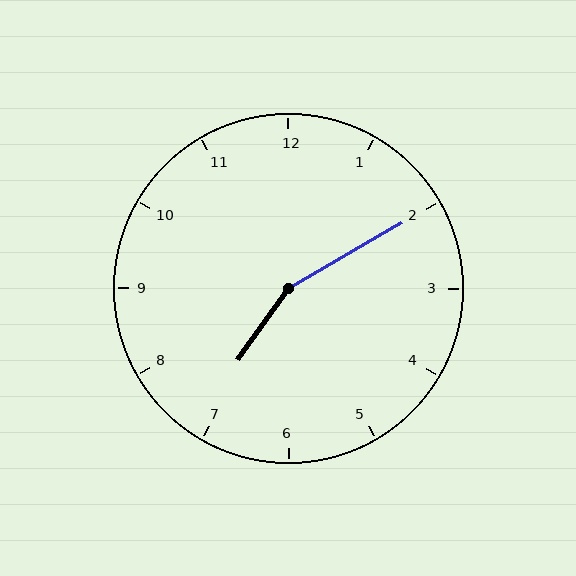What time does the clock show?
7:10.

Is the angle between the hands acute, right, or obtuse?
It is obtuse.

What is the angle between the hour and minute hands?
Approximately 155 degrees.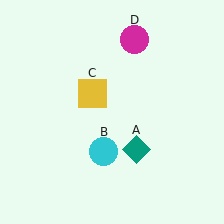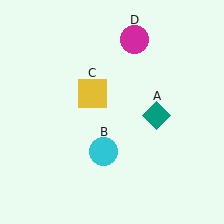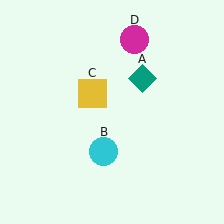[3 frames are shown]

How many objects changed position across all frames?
1 object changed position: teal diamond (object A).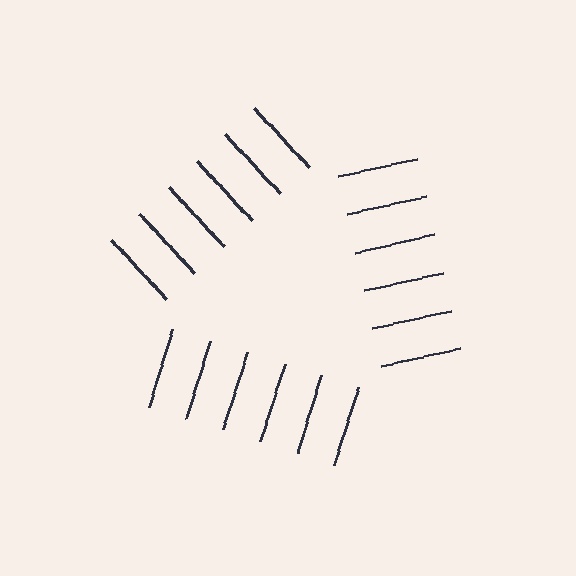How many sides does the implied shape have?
3 sides — the line-ends trace a triangle.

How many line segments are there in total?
18 — 6 along each of the 3 edges.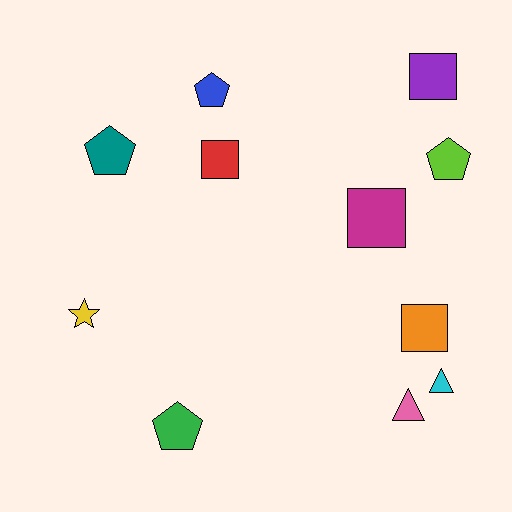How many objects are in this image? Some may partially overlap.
There are 11 objects.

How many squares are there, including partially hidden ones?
There are 4 squares.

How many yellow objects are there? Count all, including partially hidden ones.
There is 1 yellow object.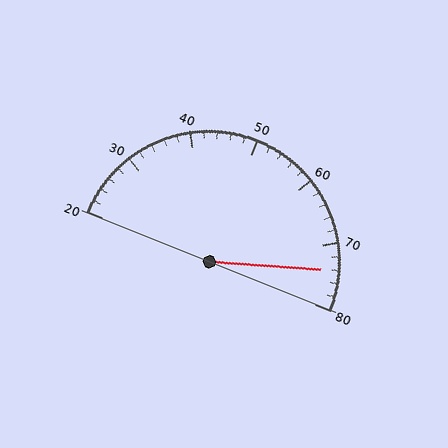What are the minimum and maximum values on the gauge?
The gauge ranges from 20 to 80.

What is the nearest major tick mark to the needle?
The nearest major tick mark is 70.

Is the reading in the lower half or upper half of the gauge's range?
The reading is in the upper half of the range (20 to 80).